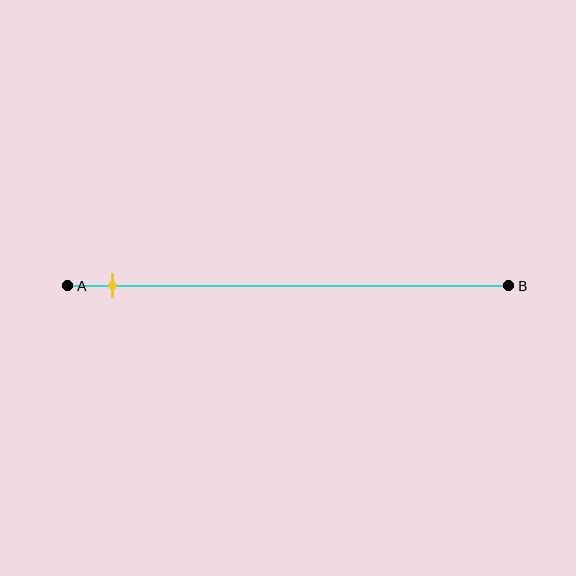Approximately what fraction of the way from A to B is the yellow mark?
The yellow mark is approximately 10% of the way from A to B.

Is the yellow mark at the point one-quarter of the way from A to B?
No, the mark is at about 10% from A, not at the 25% one-quarter point.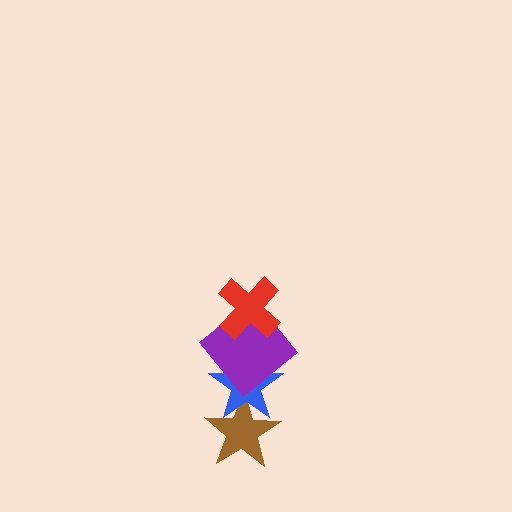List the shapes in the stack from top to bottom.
From top to bottom: the red cross, the purple diamond, the blue star, the brown star.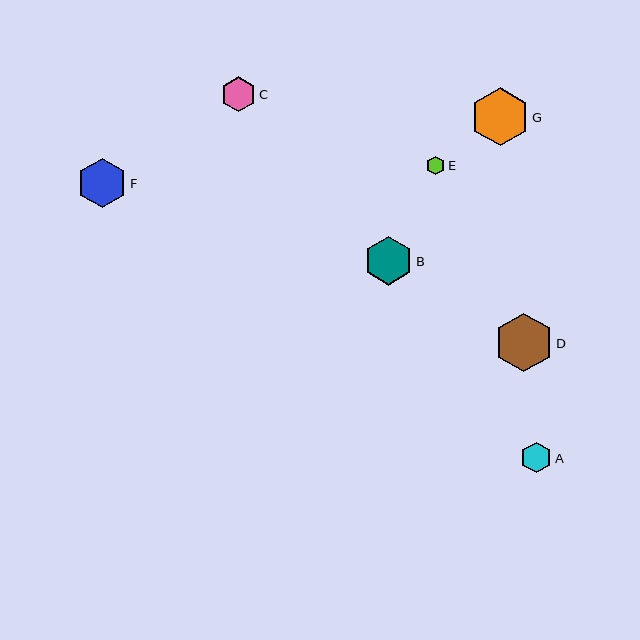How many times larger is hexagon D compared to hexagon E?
Hexagon D is approximately 3.1 times the size of hexagon E.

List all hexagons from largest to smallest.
From largest to smallest: D, G, F, B, C, A, E.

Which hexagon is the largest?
Hexagon D is the largest with a size of approximately 59 pixels.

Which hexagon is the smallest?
Hexagon E is the smallest with a size of approximately 19 pixels.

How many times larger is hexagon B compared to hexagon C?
Hexagon B is approximately 1.4 times the size of hexagon C.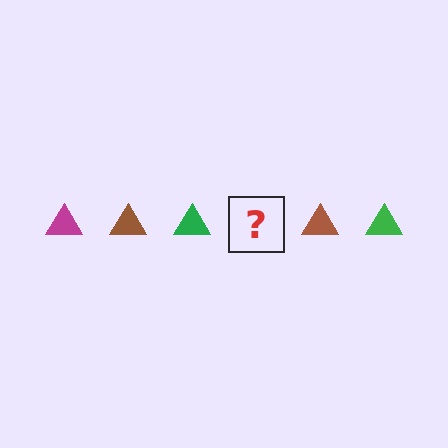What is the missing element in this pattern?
The missing element is a magenta triangle.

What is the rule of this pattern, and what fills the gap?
The rule is that the pattern cycles through magenta, brown, green triangles. The gap should be filled with a magenta triangle.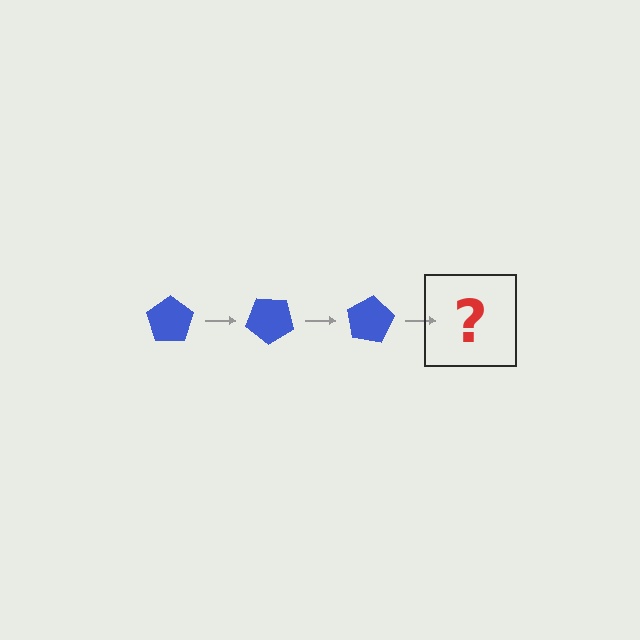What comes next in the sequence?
The next element should be a blue pentagon rotated 120 degrees.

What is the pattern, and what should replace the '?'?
The pattern is that the pentagon rotates 40 degrees each step. The '?' should be a blue pentagon rotated 120 degrees.